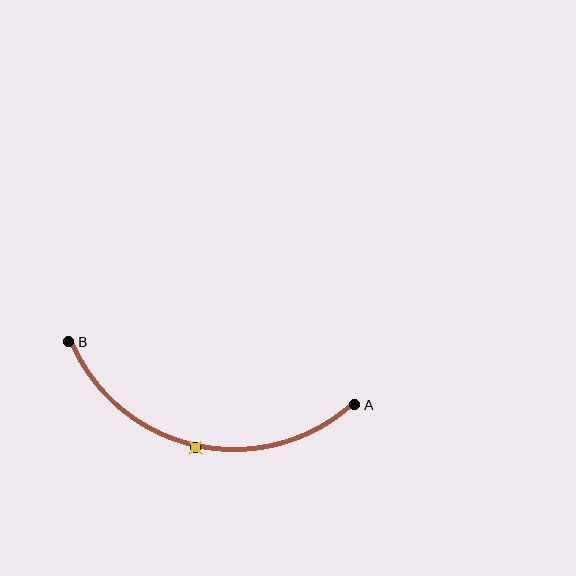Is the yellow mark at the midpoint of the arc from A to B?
Yes. The yellow mark lies on the arc at equal arc-length from both A and B — it is the arc midpoint.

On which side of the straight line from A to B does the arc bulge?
The arc bulges below the straight line connecting A and B.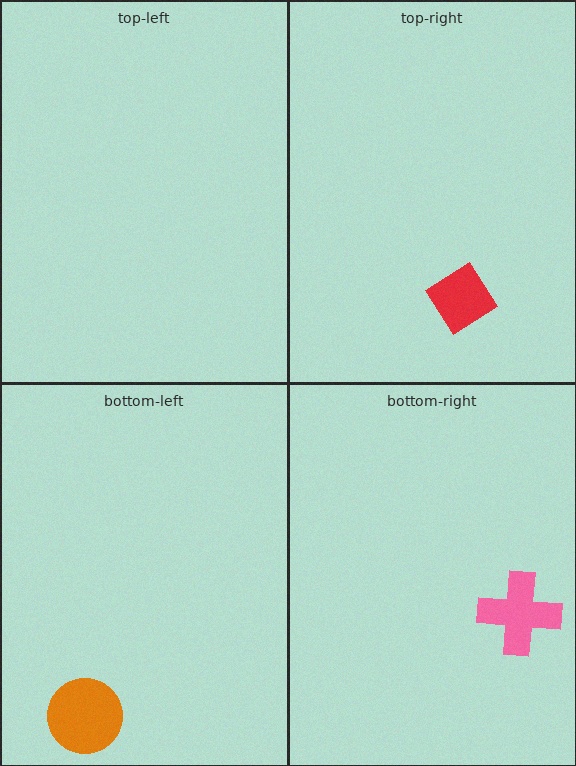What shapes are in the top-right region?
The red diamond.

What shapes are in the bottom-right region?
The pink cross.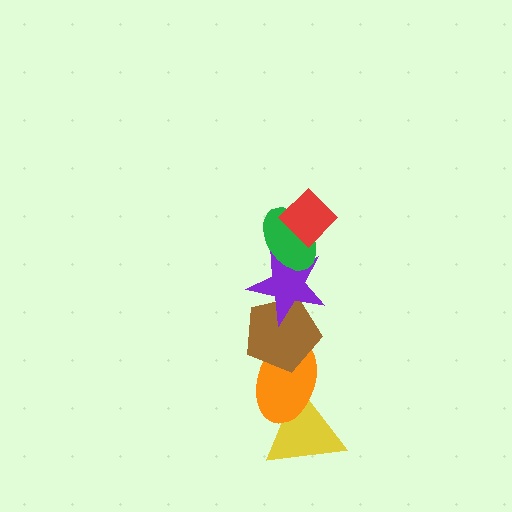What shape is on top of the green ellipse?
The red diamond is on top of the green ellipse.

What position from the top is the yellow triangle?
The yellow triangle is 6th from the top.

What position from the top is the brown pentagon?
The brown pentagon is 4th from the top.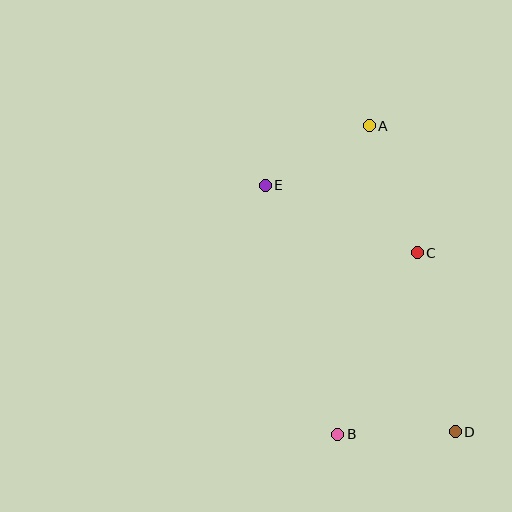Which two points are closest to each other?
Points B and D are closest to each other.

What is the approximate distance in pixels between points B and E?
The distance between B and E is approximately 259 pixels.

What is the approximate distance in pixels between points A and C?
The distance between A and C is approximately 136 pixels.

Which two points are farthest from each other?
Points A and D are farthest from each other.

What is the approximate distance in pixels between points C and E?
The distance between C and E is approximately 166 pixels.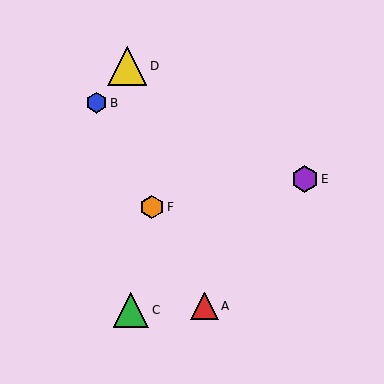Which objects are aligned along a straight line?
Objects A, B, F are aligned along a straight line.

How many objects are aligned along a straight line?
3 objects (A, B, F) are aligned along a straight line.